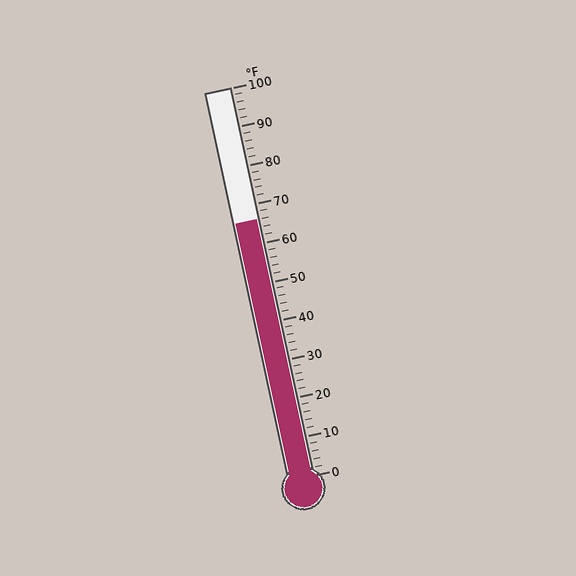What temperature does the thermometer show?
The thermometer shows approximately 66°F.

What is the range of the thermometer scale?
The thermometer scale ranges from 0°F to 100°F.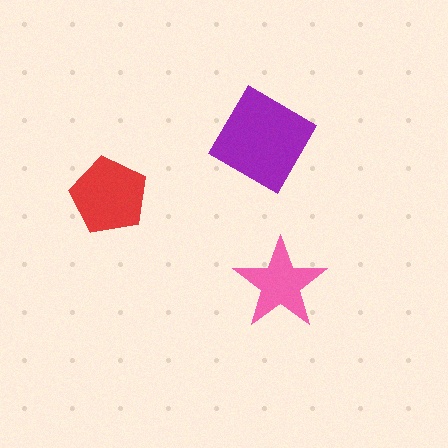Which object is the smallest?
The pink star.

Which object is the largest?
The purple diamond.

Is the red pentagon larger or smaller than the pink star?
Larger.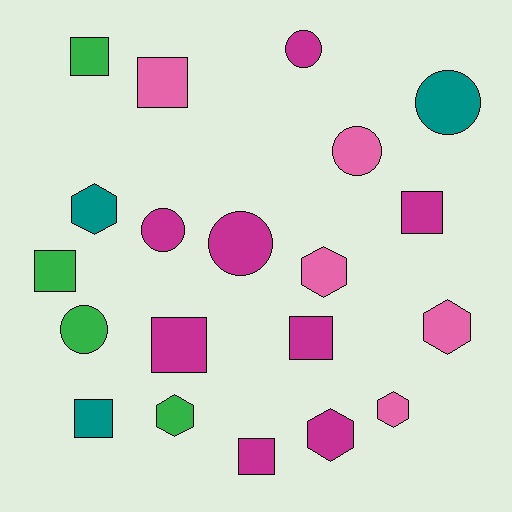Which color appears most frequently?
Magenta, with 8 objects.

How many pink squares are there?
There is 1 pink square.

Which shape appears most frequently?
Square, with 8 objects.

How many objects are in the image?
There are 20 objects.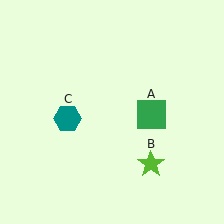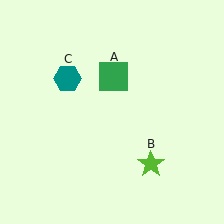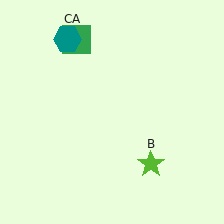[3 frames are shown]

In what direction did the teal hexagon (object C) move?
The teal hexagon (object C) moved up.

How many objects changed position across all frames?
2 objects changed position: green square (object A), teal hexagon (object C).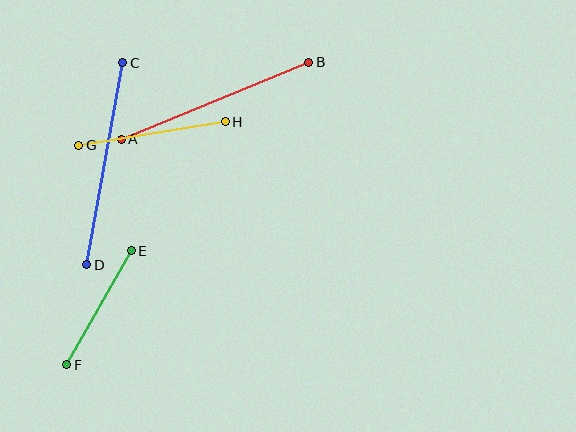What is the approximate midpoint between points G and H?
The midpoint is at approximately (152, 133) pixels.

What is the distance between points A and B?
The distance is approximately 202 pixels.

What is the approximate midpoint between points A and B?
The midpoint is at approximately (215, 101) pixels.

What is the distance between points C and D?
The distance is approximately 205 pixels.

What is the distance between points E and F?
The distance is approximately 131 pixels.